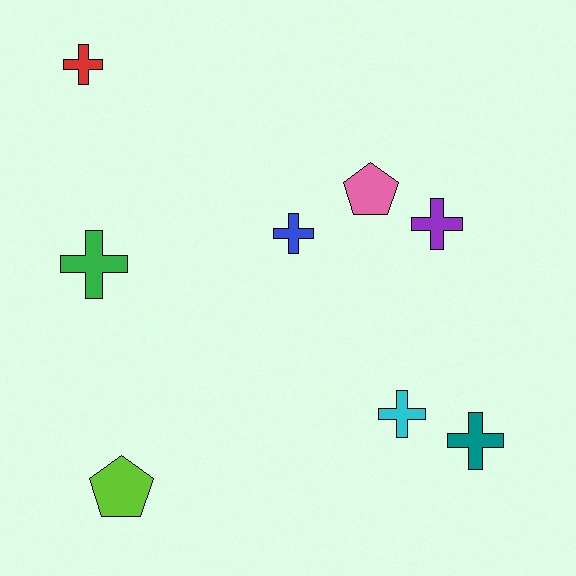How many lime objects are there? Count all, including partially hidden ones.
There is 1 lime object.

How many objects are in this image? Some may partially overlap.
There are 8 objects.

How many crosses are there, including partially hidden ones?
There are 6 crosses.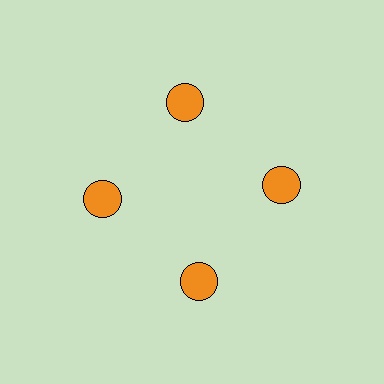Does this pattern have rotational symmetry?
Yes, this pattern has 4-fold rotational symmetry. It looks the same after rotating 90 degrees around the center.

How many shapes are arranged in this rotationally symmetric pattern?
There are 4 shapes, arranged in 4 groups of 1.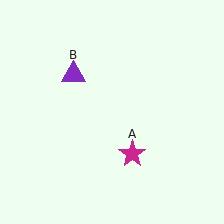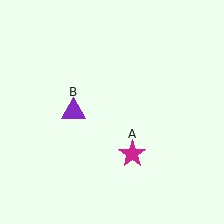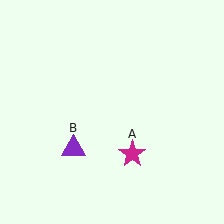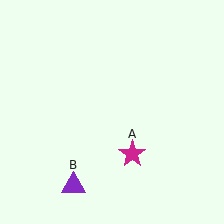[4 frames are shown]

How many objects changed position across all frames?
1 object changed position: purple triangle (object B).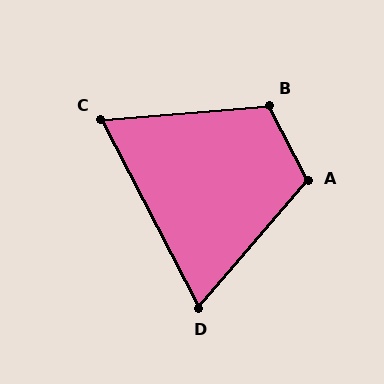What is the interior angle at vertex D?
Approximately 68 degrees (acute).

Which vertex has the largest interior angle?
A, at approximately 113 degrees.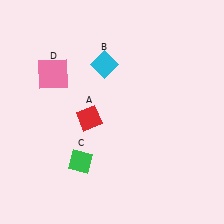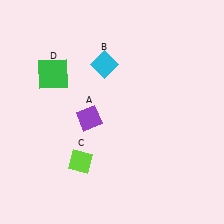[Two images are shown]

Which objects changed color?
A changed from red to purple. C changed from green to lime. D changed from pink to green.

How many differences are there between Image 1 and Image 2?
There are 3 differences between the two images.